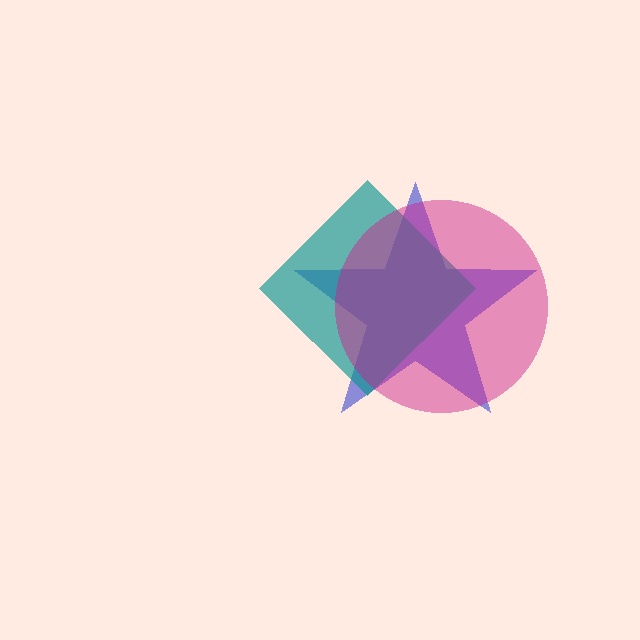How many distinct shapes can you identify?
There are 3 distinct shapes: a blue star, a teal diamond, a magenta circle.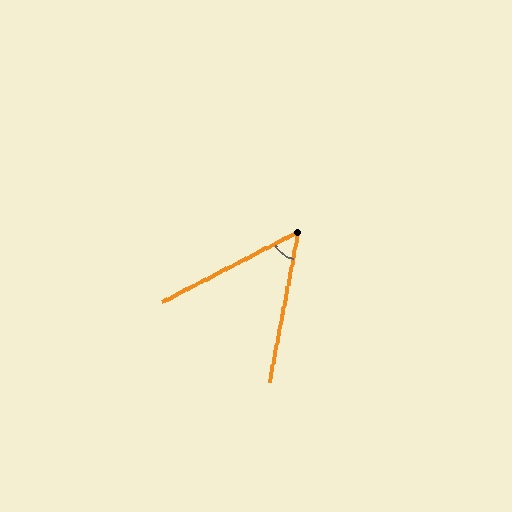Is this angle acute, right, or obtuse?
It is acute.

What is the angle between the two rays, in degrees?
Approximately 52 degrees.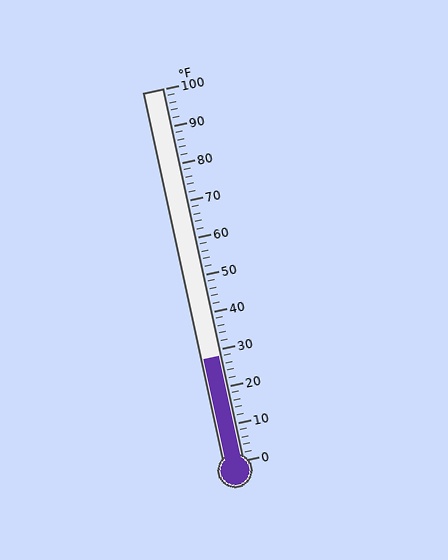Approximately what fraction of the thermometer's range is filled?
The thermometer is filled to approximately 30% of its range.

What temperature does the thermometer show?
The thermometer shows approximately 28°F.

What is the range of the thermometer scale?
The thermometer scale ranges from 0°F to 100°F.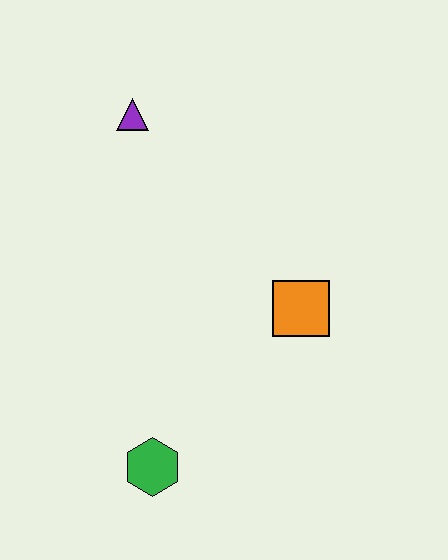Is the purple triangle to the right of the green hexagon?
No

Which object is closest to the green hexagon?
The orange square is closest to the green hexagon.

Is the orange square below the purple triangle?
Yes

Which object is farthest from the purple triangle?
The green hexagon is farthest from the purple triangle.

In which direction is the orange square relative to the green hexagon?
The orange square is above the green hexagon.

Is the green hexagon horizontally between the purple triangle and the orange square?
Yes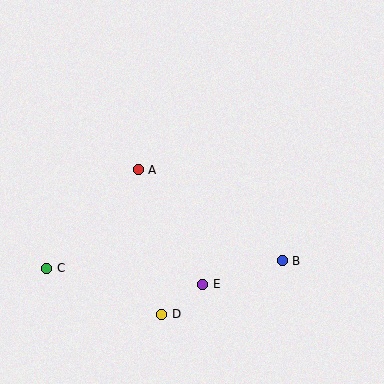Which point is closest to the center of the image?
Point A at (138, 170) is closest to the center.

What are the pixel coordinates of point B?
Point B is at (282, 261).